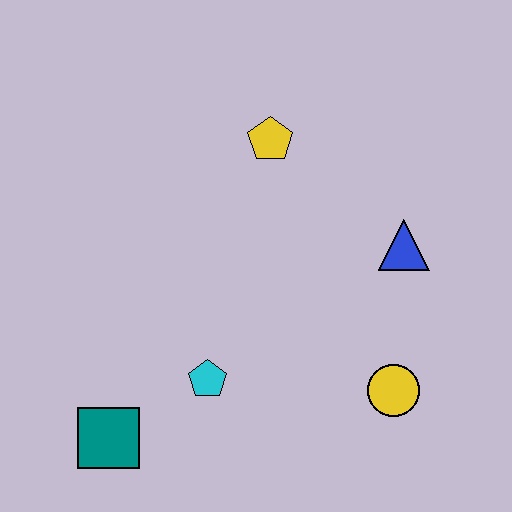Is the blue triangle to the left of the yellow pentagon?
No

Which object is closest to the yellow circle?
The blue triangle is closest to the yellow circle.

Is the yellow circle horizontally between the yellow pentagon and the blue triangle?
Yes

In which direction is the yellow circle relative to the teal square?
The yellow circle is to the right of the teal square.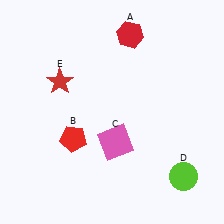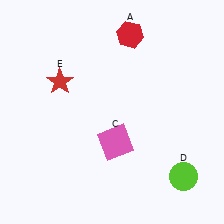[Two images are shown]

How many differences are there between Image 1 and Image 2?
There is 1 difference between the two images.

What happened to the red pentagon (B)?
The red pentagon (B) was removed in Image 2. It was in the bottom-left area of Image 1.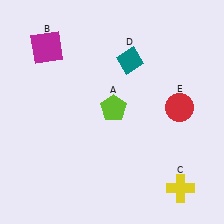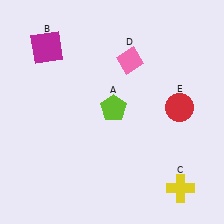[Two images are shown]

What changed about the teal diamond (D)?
In Image 1, D is teal. In Image 2, it changed to pink.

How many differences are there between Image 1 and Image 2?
There is 1 difference between the two images.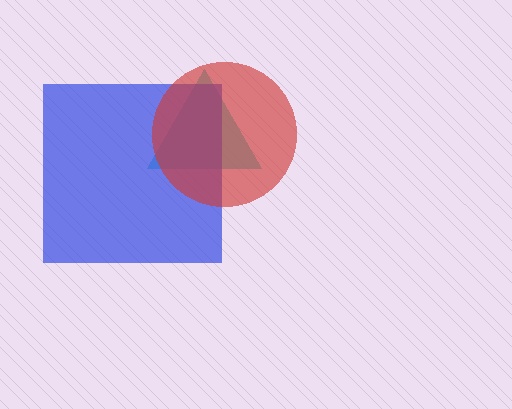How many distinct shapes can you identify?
There are 3 distinct shapes: a cyan triangle, a blue square, a red circle.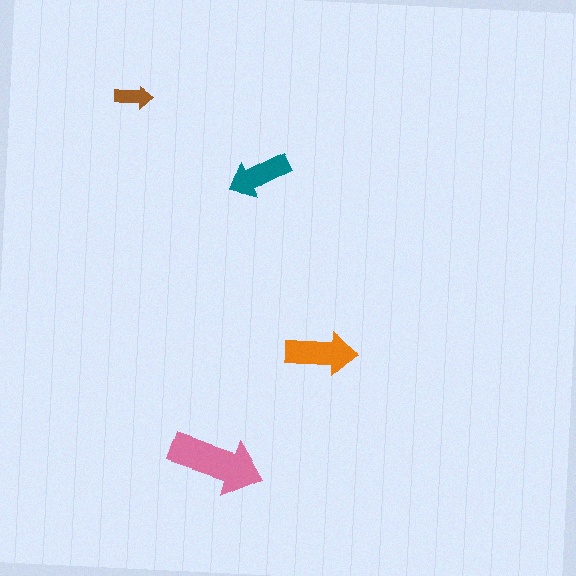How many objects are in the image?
There are 4 objects in the image.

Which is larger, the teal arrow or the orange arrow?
The orange one.